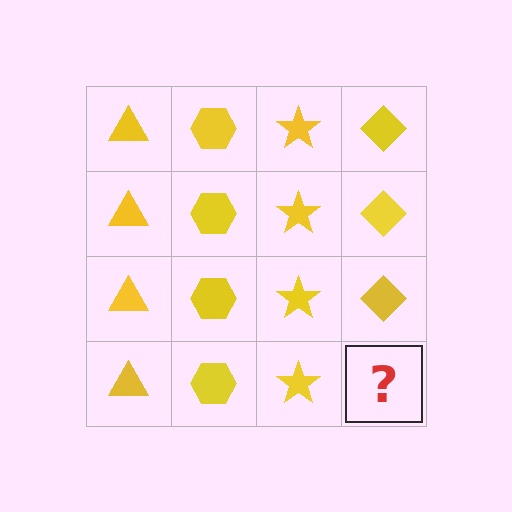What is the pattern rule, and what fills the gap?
The rule is that each column has a consistent shape. The gap should be filled with a yellow diamond.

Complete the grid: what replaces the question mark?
The question mark should be replaced with a yellow diamond.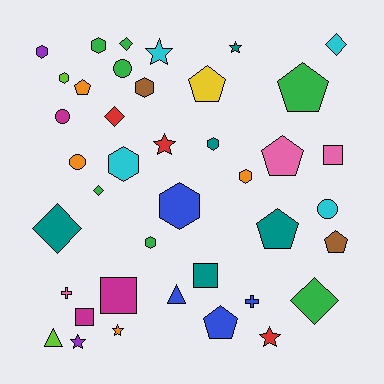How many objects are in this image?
There are 40 objects.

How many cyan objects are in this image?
There are 4 cyan objects.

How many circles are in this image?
There are 4 circles.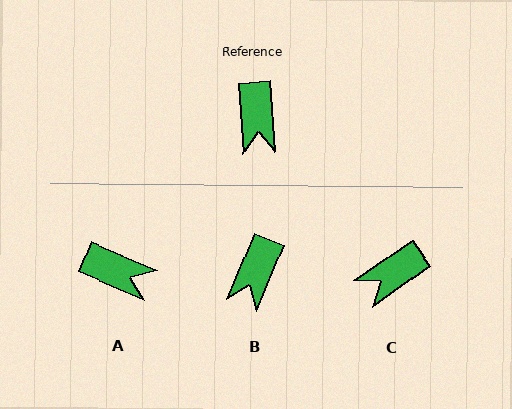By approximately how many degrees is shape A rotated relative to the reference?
Approximately 63 degrees counter-clockwise.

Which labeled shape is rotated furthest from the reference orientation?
A, about 63 degrees away.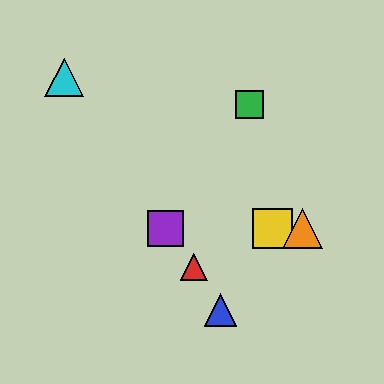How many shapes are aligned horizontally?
3 shapes (the yellow square, the purple square, the orange triangle) are aligned horizontally.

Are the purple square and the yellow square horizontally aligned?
Yes, both are at y≈229.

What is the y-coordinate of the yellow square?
The yellow square is at y≈229.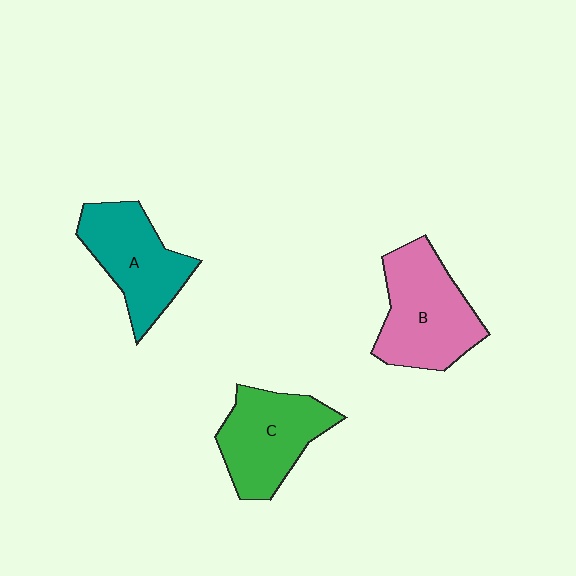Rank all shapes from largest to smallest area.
From largest to smallest: B (pink), C (green), A (teal).